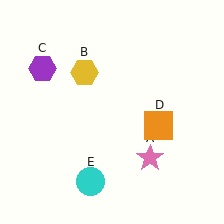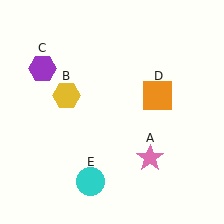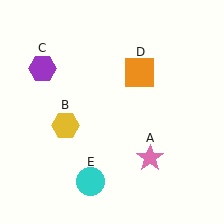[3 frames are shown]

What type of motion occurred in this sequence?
The yellow hexagon (object B), orange square (object D) rotated counterclockwise around the center of the scene.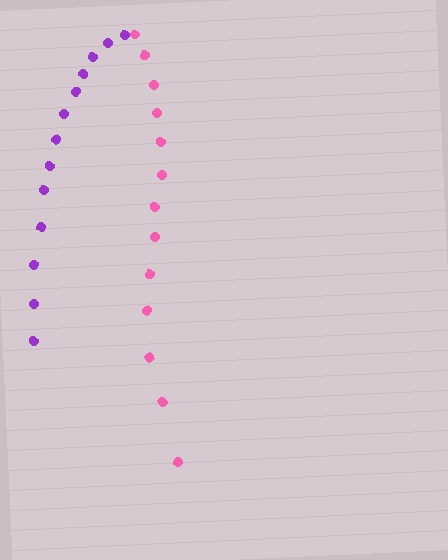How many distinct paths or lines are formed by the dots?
There are 2 distinct paths.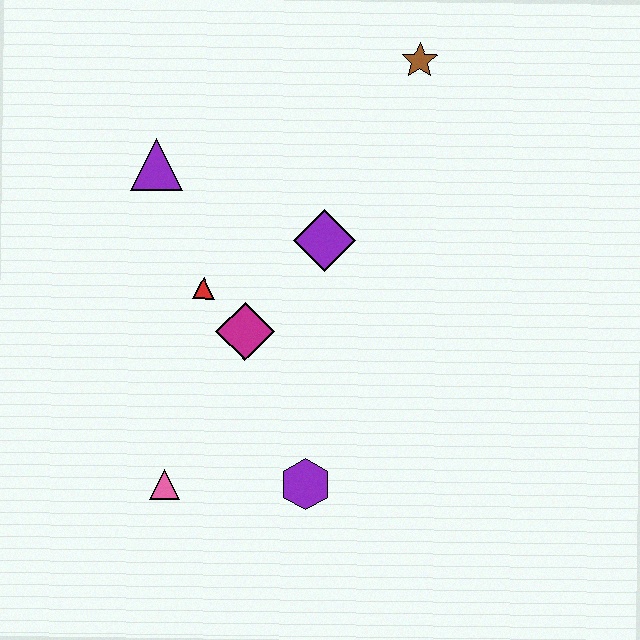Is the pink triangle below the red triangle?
Yes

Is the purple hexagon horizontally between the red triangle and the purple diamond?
Yes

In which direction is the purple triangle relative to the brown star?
The purple triangle is to the left of the brown star.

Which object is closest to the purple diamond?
The magenta diamond is closest to the purple diamond.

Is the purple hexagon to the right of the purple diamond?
No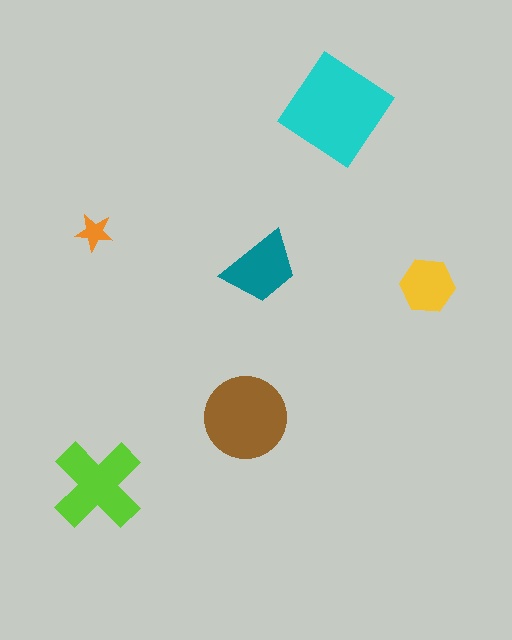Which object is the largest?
The cyan diamond.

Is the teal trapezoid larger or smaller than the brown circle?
Smaller.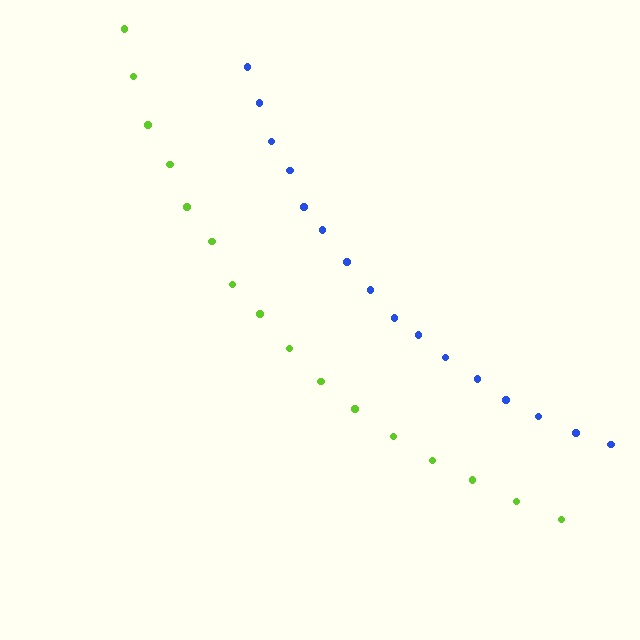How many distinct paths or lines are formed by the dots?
There are 2 distinct paths.